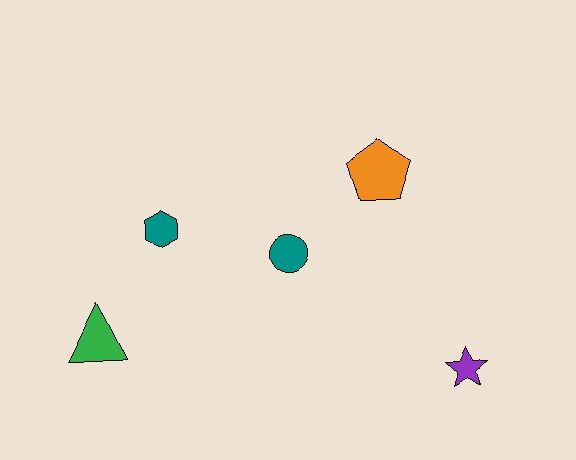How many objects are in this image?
There are 5 objects.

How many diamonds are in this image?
There are no diamonds.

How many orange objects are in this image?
There is 1 orange object.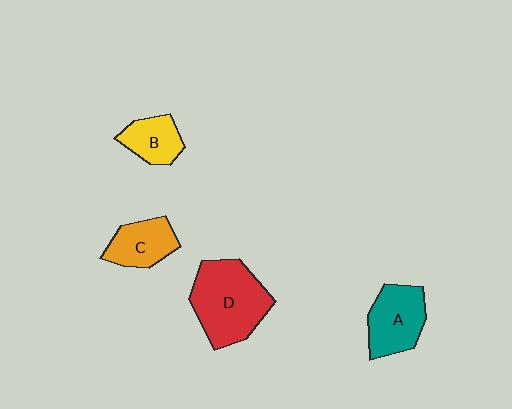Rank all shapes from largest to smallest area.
From largest to smallest: D (red), A (teal), C (orange), B (yellow).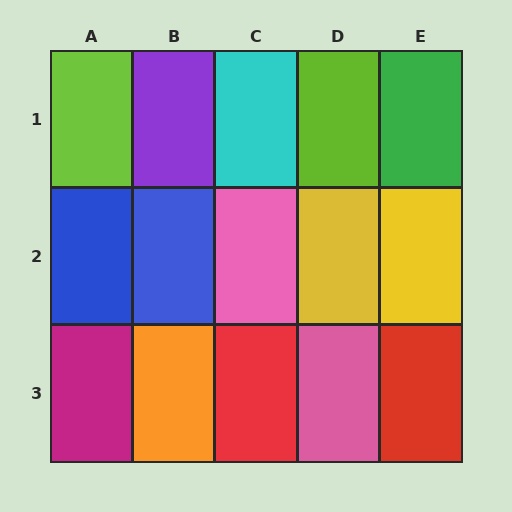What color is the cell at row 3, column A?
Magenta.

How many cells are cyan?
1 cell is cyan.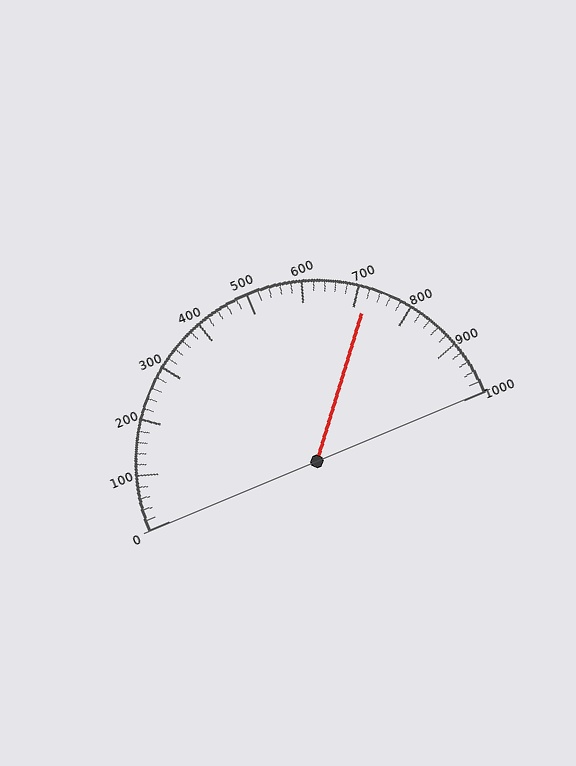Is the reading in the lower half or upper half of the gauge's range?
The reading is in the upper half of the range (0 to 1000).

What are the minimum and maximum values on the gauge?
The gauge ranges from 0 to 1000.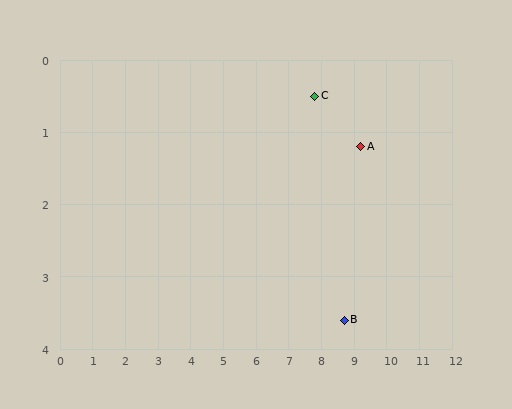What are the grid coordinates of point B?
Point B is at approximately (8.7, 3.6).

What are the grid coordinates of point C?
Point C is at approximately (7.8, 0.5).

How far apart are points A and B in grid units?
Points A and B are about 2.5 grid units apart.